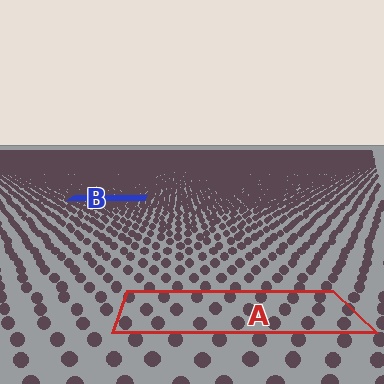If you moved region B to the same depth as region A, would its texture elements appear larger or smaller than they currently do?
They would appear larger. At a closer depth, the same texture elements are projected at a bigger on-screen size.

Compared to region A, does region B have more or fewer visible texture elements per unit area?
Region B has more texture elements per unit area — they are packed more densely because it is farther away.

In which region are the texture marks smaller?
The texture marks are smaller in region B, because it is farther away.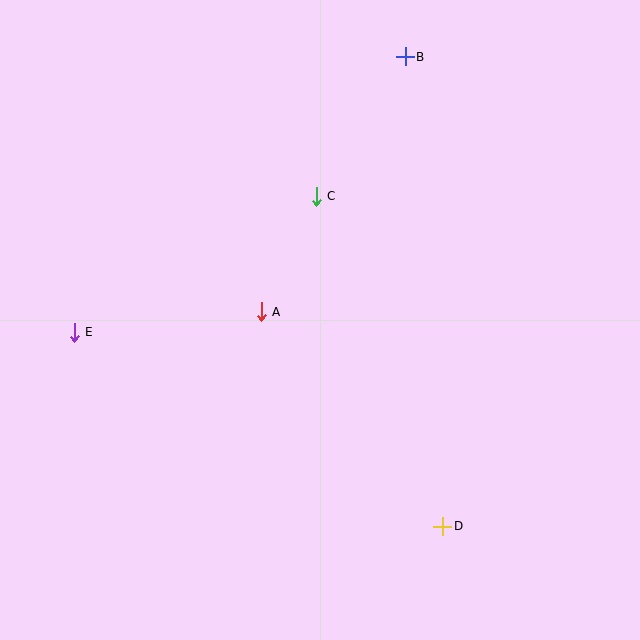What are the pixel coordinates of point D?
Point D is at (443, 526).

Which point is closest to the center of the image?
Point A at (261, 312) is closest to the center.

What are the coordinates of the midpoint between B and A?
The midpoint between B and A is at (333, 184).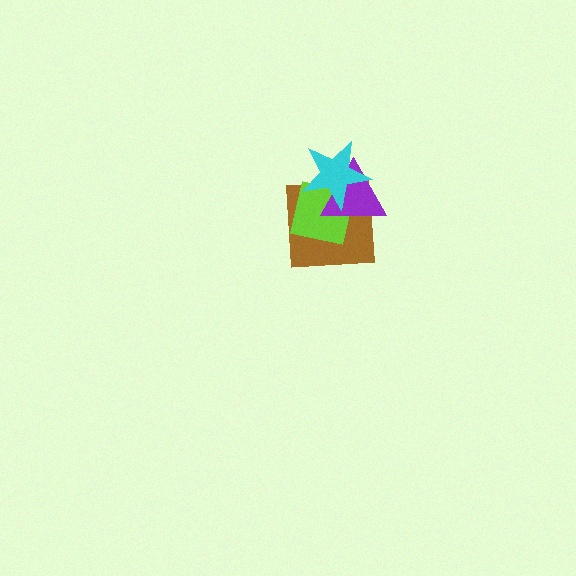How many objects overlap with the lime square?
3 objects overlap with the lime square.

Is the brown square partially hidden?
Yes, it is partially covered by another shape.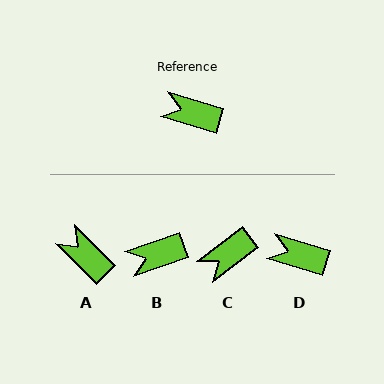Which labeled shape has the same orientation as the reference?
D.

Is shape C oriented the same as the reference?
No, it is off by about 54 degrees.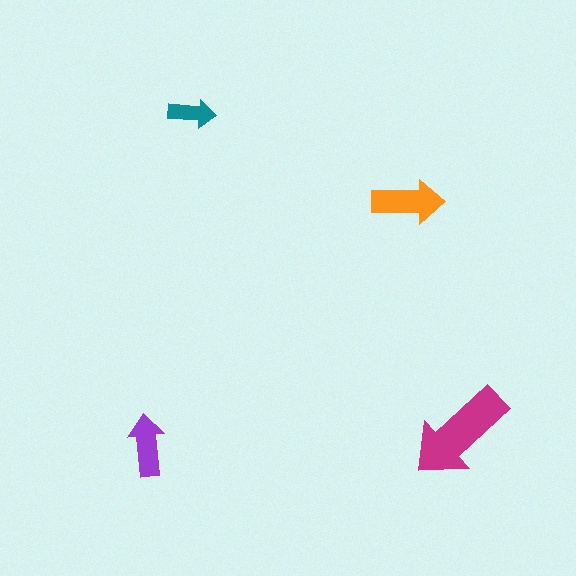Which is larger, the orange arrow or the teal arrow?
The orange one.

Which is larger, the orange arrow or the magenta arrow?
The magenta one.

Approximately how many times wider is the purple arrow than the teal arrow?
About 1.5 times wider.